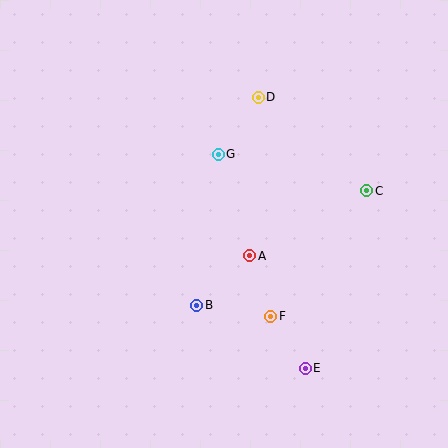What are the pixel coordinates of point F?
Point F is at (271, 316).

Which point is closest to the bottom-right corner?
Point E is closest to the bottom-right corner.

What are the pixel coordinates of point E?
Point E is at (305, 368).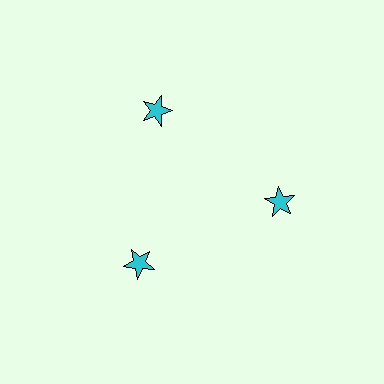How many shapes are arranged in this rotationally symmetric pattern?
There are 3 shapes, arranged in 3 groups of 1.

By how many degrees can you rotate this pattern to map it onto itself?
The pattern maps onto itself every 120 degrees of rotation.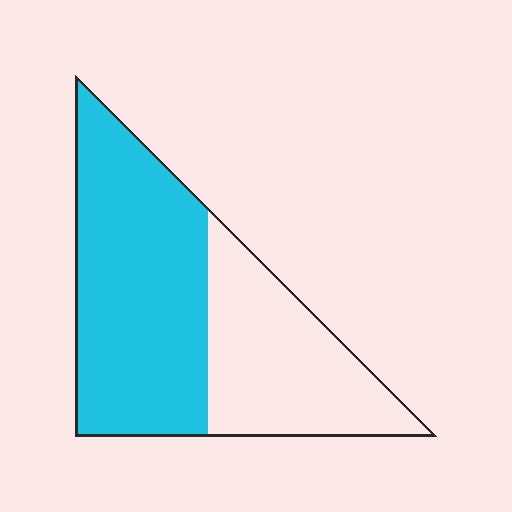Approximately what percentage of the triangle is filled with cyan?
Approximately 60%.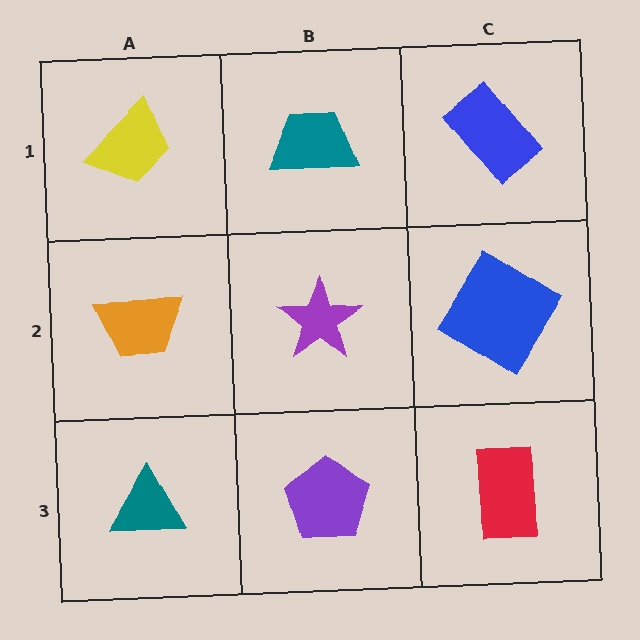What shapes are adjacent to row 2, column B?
A teal trapezoid (row 1, column B), a purple pentagon (row 3, column B), an orange trapezoid (row 2, column A), a blue diamond (row 2, column C).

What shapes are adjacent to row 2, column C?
A blue rectangle (row 1, column C), a red rectangle (row 3, column C), a purple star (row 2, column B).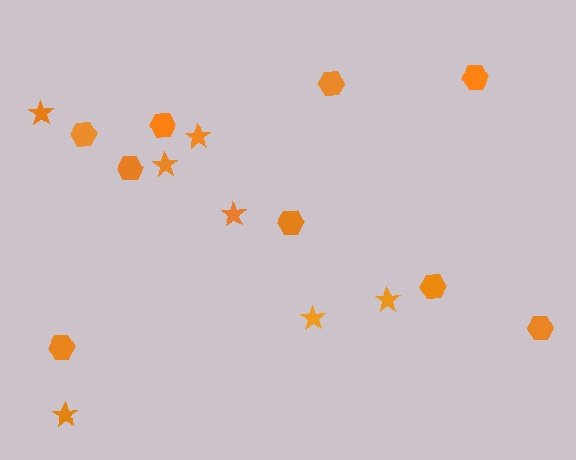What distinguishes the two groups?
There are 2 groups: one group of stars (7) and one group of hexagons (9).